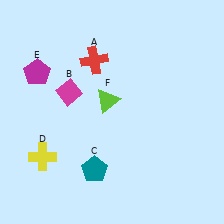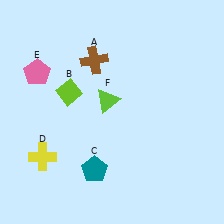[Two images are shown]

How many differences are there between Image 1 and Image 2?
There are 3 differences between the two images.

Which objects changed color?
A changed from red to brown. B changed from magenta to lime. E changed from magenta to pink.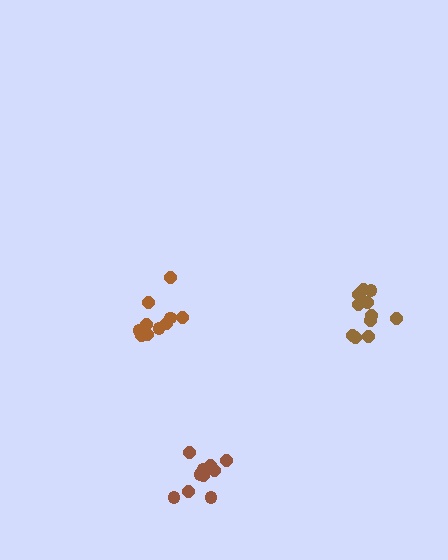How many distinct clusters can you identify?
There are 3 distinct clusters.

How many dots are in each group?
Group 1: 11 dots, Group 2: 11 dots, Group 3: 10 dots (32 total).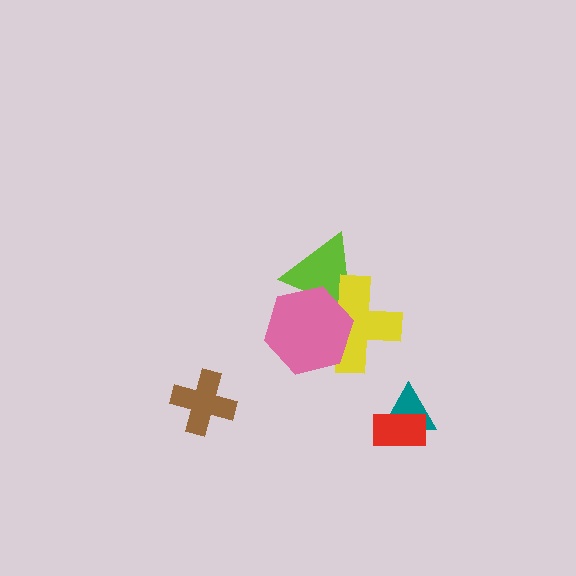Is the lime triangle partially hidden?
Yes, it is partially covered by another shape.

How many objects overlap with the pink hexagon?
2 objects overlap with the pink hexagon.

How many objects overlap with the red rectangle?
1 object overlaps with the red rectangle.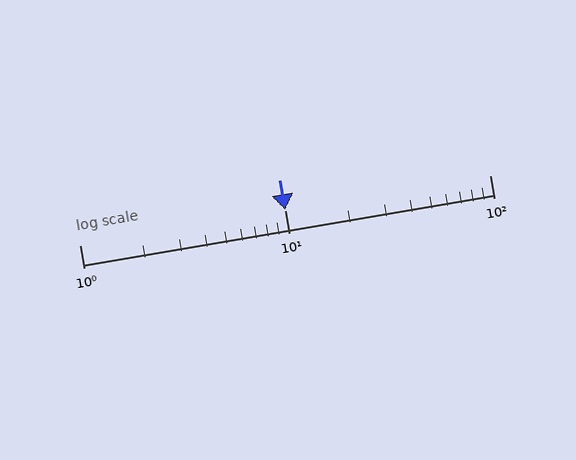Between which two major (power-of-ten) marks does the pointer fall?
The pointer is between 10 and 100.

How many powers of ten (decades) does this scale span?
The scale spans 2 decades, from 1 to 100.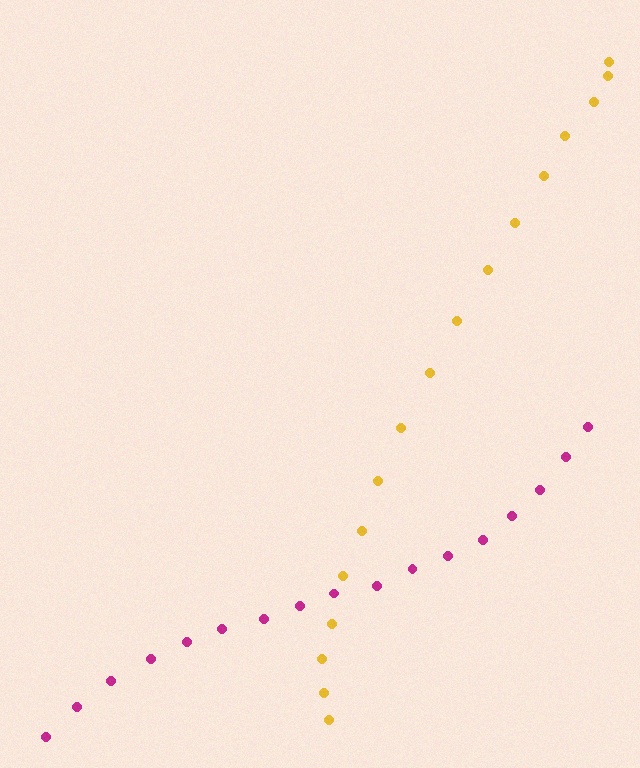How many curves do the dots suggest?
There are 2 distinct paths.